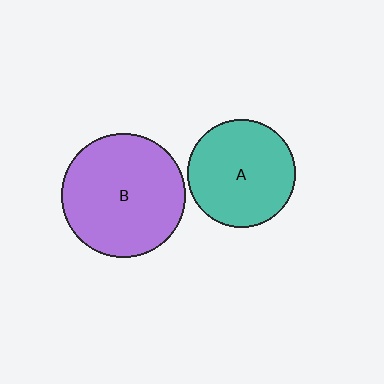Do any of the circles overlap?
No, none of the circles overlap.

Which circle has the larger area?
Circle B (purple).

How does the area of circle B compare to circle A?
Approximately 1.3 times.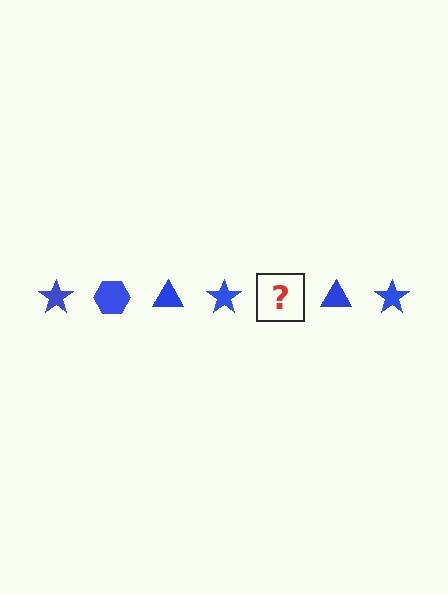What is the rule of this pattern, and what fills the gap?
The rule is that the pattern cycles through star, hexagon, triangle shapes in blue. The gap should be filled with a blue hexagon.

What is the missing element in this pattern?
The missing element is a blue hexagon.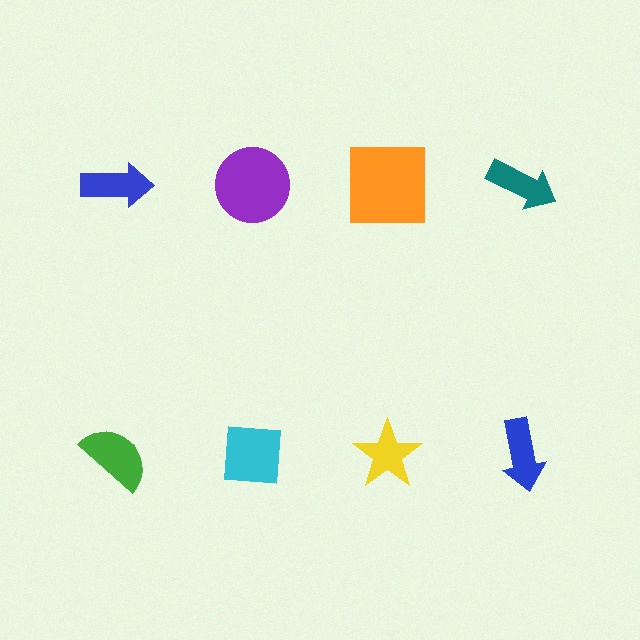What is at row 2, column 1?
A green semicircle.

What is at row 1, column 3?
An orange square.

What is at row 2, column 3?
A yellow star.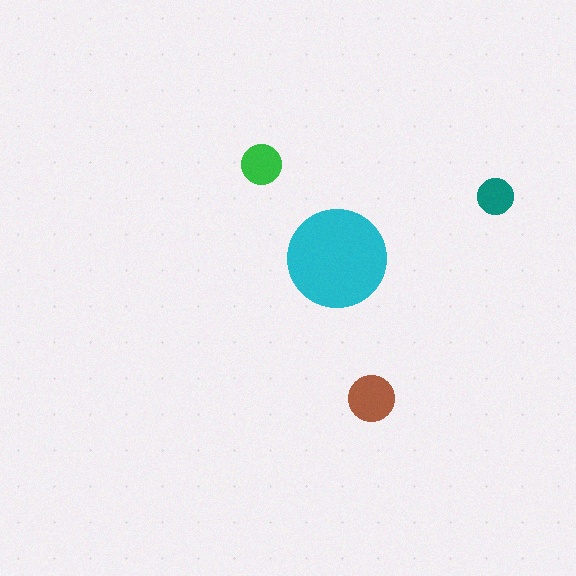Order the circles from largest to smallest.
the cyan one, the brown one, the green one, the teal one.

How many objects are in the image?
There are 4 objects in the image.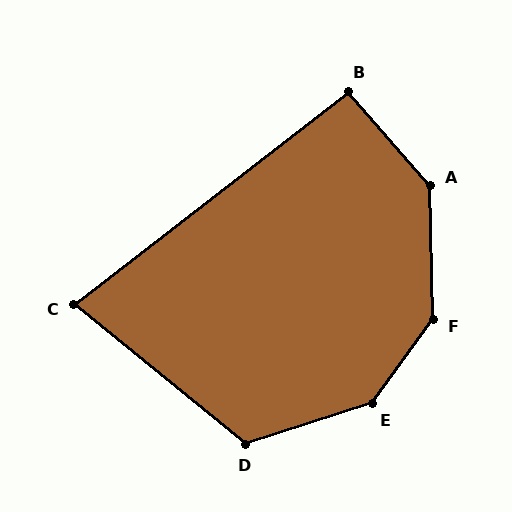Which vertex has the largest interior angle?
F, at approximately 143 degrees.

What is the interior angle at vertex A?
Approximately 140 degrees (obtuse).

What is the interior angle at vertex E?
Approximately 143 degrees (obtuse).